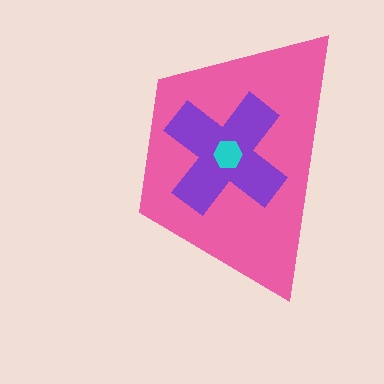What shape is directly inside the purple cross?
The cyan hexagon.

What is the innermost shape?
The cyan hexagon.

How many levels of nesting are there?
3.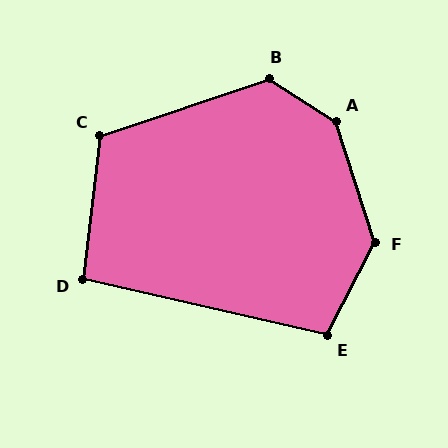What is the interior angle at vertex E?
Approximately 104 degrees (obtuse).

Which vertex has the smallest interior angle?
D, at approximately 96 degrees.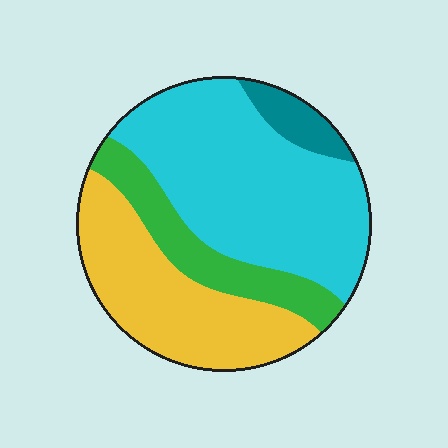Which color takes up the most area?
Cyan, at roughly 45%.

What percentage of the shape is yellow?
Yellow covers roughly 30% of the shape.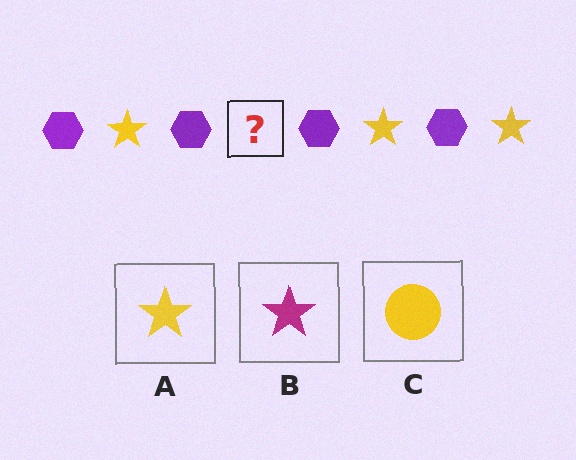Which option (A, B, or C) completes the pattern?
A.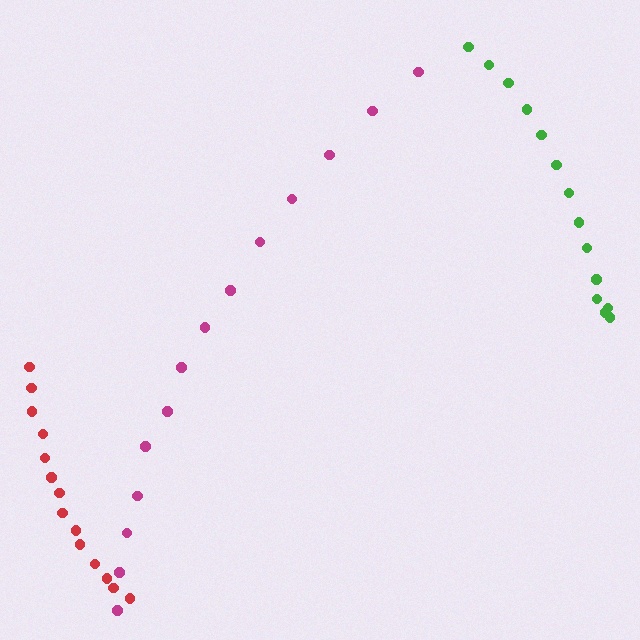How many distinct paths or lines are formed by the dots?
There are 3 distinct paths.